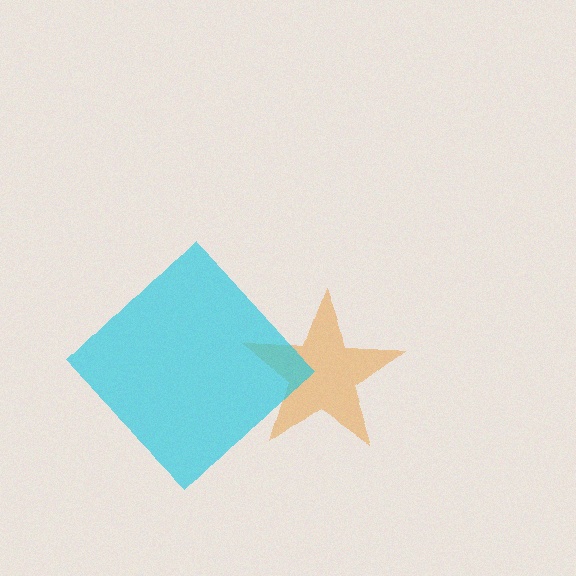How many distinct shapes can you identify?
There are 2 distinct shapes: an orange star, a cyan diamond.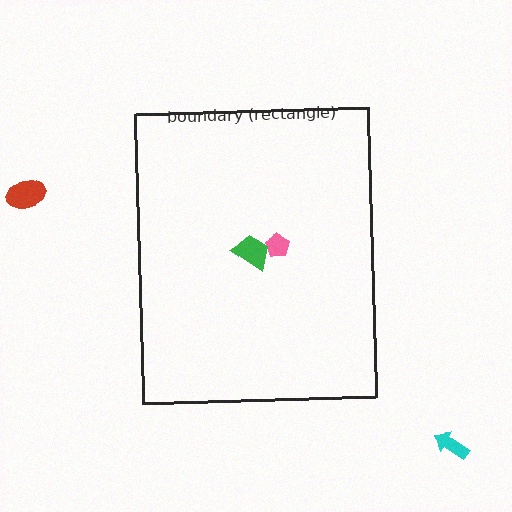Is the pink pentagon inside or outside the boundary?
Inside.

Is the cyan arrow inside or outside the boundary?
Outside.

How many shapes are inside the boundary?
2 inside, 2 outside.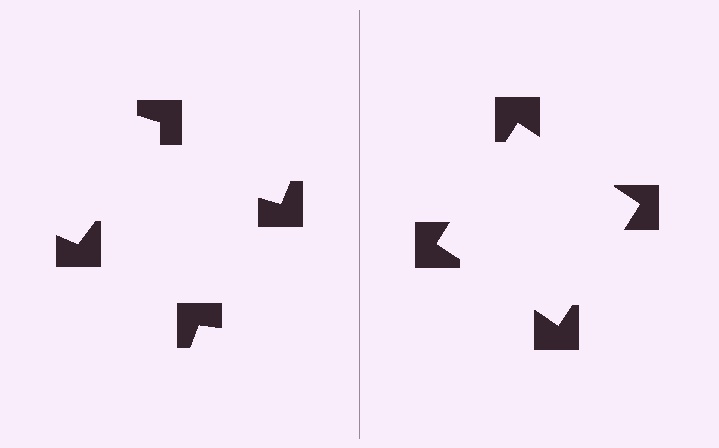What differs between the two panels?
The notched squares are positioned identically on both sides; only the wedge orientations differ. On the right they align to a square; on the left they are misaligned.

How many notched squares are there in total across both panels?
8 — 4 on each side.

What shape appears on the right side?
An illusory square.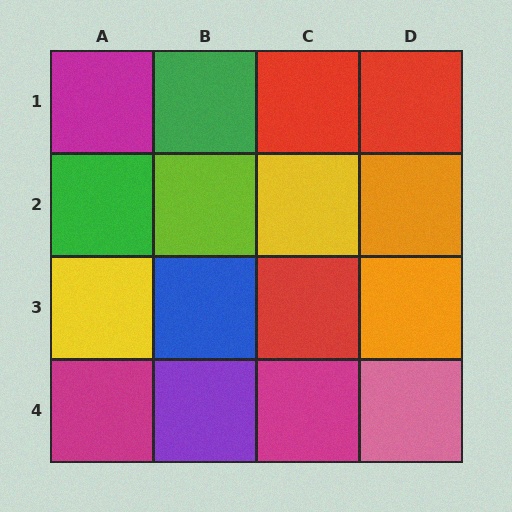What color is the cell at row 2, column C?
Yellow.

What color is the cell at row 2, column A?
Green.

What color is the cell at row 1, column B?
Green.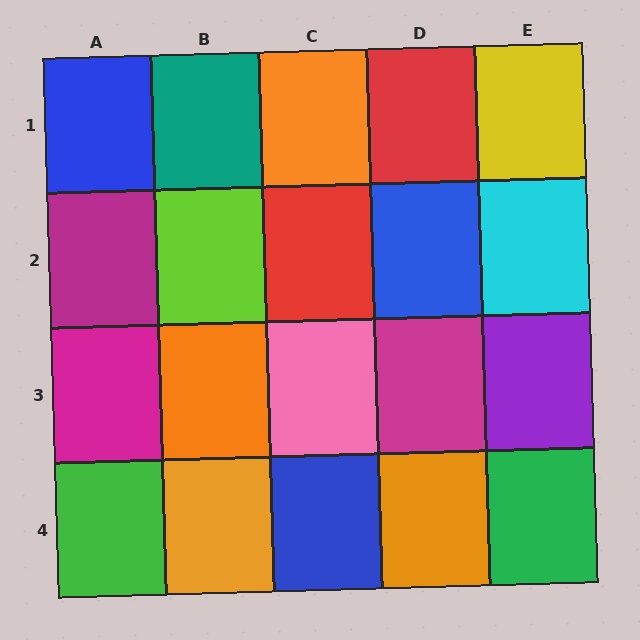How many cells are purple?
1 cell is purple.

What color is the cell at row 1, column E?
Yellow.